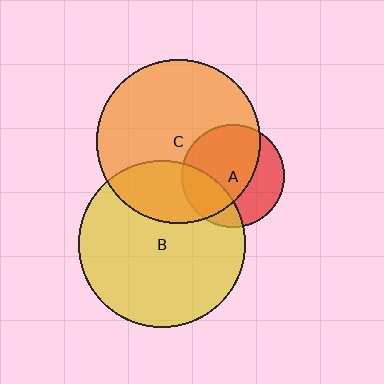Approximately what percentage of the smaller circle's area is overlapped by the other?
Approximately 25%.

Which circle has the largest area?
Circle B (yellow).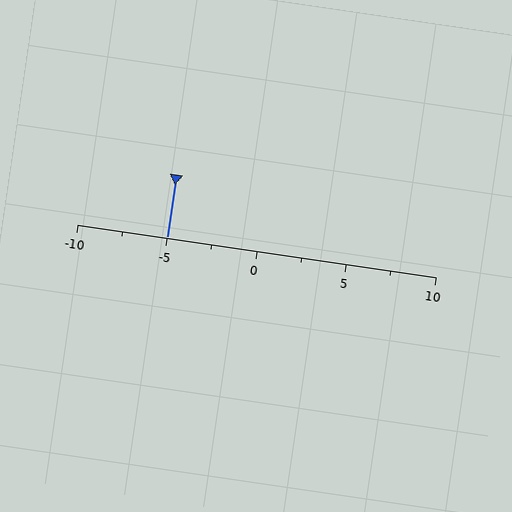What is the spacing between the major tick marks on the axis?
The major ticks are spaced 5 apart.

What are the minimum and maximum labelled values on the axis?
The axis runs from -10 to 10.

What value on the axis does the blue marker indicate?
The marker indicates approximately -5.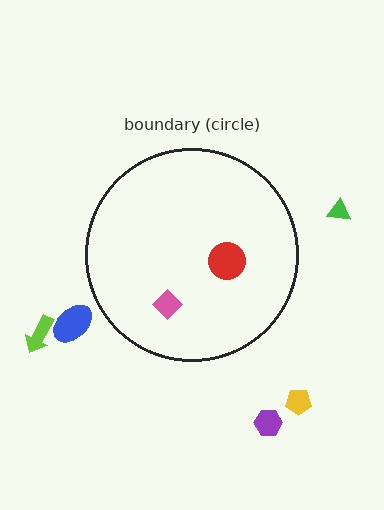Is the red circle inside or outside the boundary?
Inside.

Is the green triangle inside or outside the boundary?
Outside.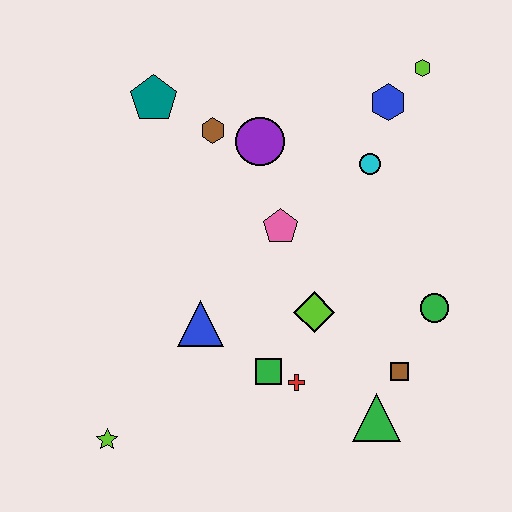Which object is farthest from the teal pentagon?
The green triangle is farthest from the teal pentagon.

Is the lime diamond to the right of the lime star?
Yes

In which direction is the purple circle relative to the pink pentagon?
The purple circle is above the pink pentagon.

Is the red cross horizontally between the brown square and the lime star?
Yes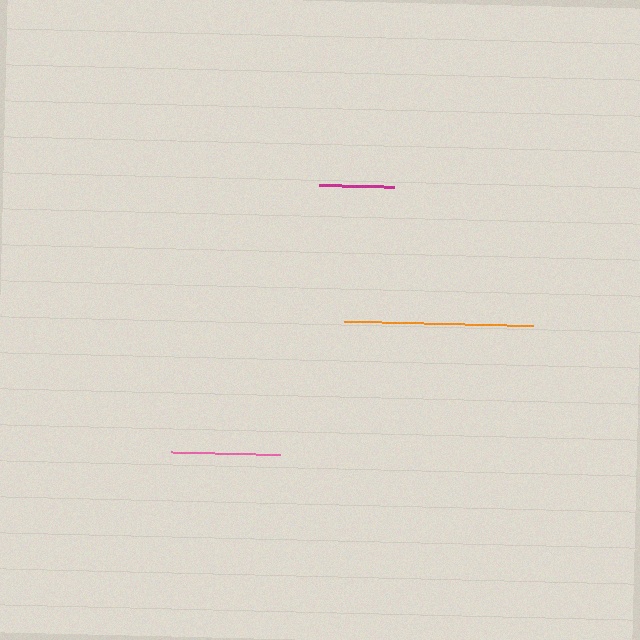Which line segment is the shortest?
The magenta line is the shortest at approximately 75 pixels.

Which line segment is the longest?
The orange line is the longest at approximately 189 pixels.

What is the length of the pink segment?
The pink segment is approximately 109 pixels long.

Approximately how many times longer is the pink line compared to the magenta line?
The pink line is approximately 1.5 times the length of the magenta line.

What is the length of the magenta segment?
The magenta segment is approximately 75 pixels long.